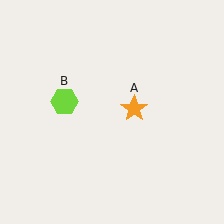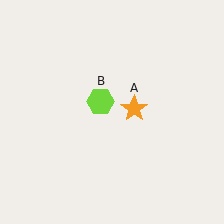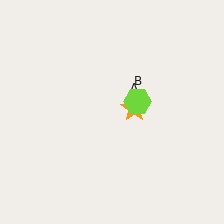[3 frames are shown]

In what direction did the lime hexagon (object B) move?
The lime hexagon (object B) moved right.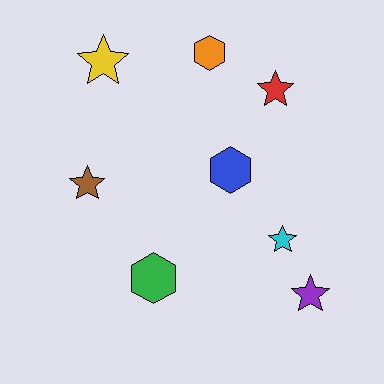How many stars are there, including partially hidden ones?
There are 5 stars.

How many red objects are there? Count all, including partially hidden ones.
There is 1 red object.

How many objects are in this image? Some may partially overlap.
There are 8 objects.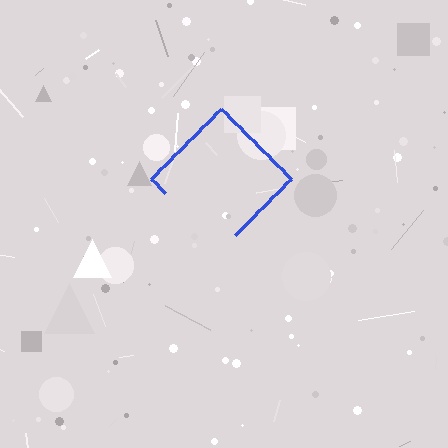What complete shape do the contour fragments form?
The contour fragments form a diamond.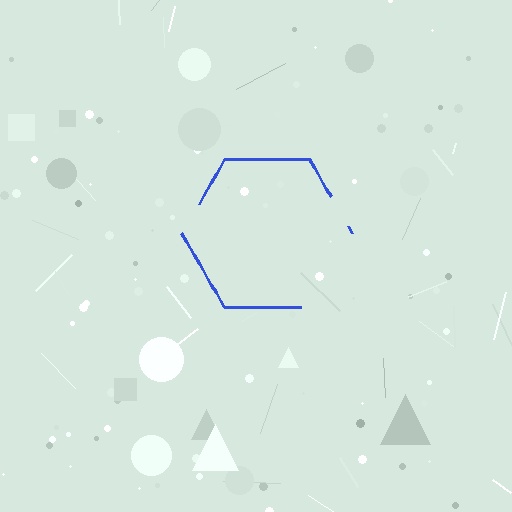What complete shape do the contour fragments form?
The contour fragments form a hexagon.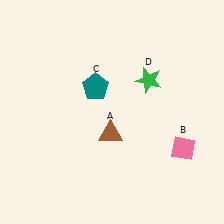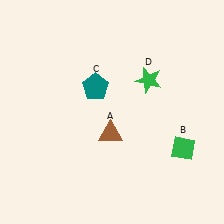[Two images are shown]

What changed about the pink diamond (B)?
In Image 1, B is pink. In Image 2, it changed to green.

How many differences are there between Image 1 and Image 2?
There is 1 difference between the two images.